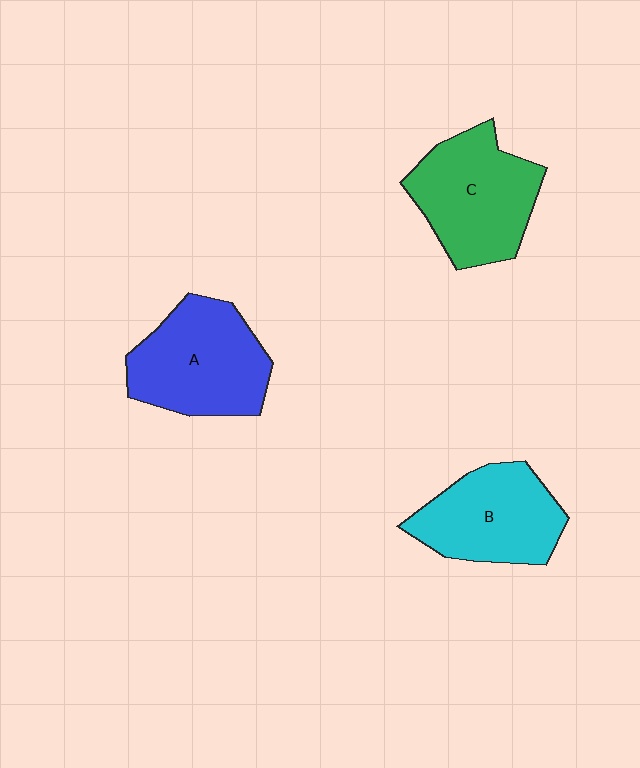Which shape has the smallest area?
Shape B (cyan).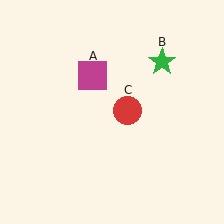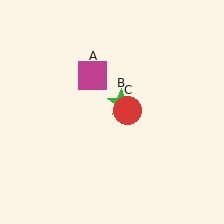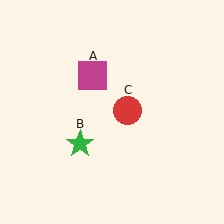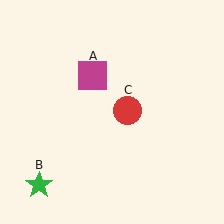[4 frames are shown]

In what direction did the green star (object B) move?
The green star (object B) moved down and to the left.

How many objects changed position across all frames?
1 object changed position: green star (object B).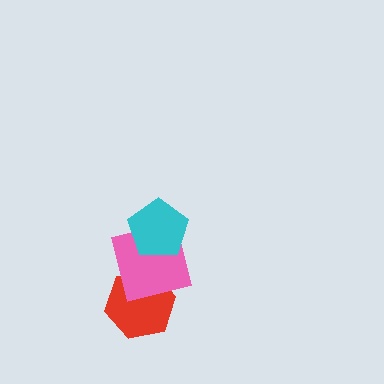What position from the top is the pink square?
The pink square is 2nd from the top.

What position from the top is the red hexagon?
The red hexagon is 3rd from the top.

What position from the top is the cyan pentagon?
The cyan pentagon is 1st from the top.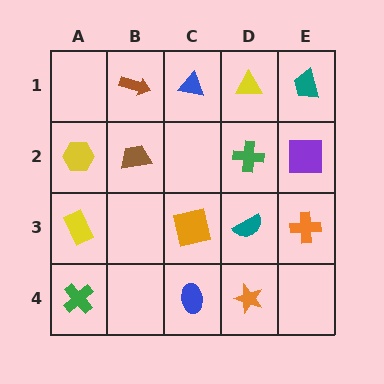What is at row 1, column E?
A teal trapezoid.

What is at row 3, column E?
An orange cross.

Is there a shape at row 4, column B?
No, that cell is empty.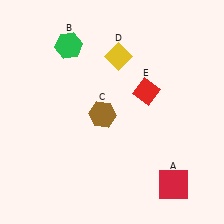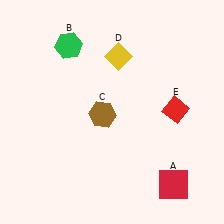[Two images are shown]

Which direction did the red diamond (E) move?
The red diamond (E) moved right.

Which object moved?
The red diamond (E) moved right.